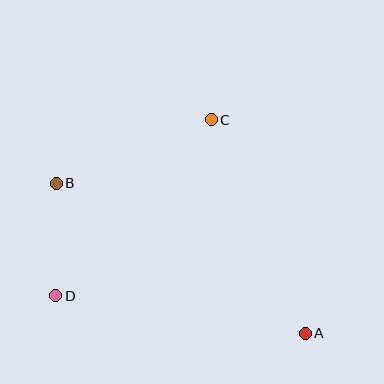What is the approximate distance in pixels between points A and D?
The distance between A and D is approximately 253 pixels.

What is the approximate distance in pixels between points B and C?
The distance between B and C is approximately 168 pixels.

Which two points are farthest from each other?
Points A and B are farthest from each other.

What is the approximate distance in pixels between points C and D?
The distance between C and D is approximately 235 pixels.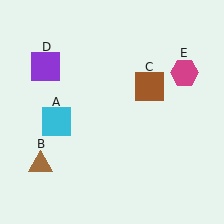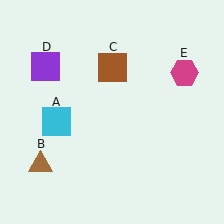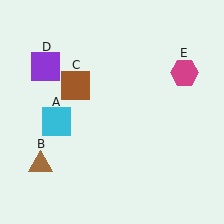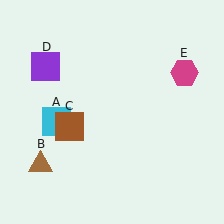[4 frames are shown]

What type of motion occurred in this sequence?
The brown square (object C) rotated counterclockwise around the center of the scene.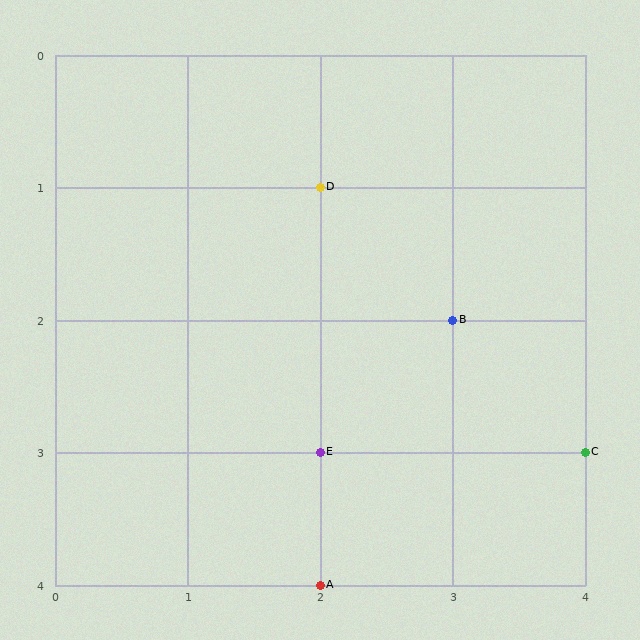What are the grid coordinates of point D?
Point D is at grid coordinates (2, 1).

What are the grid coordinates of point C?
Point C is at grid coordinates (4, 3).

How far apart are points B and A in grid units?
Points B and A are 1 column and 2 rows apart (about 2.2 grid units diagonally).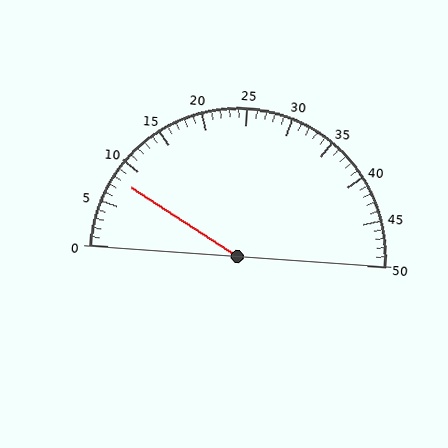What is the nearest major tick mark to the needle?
The nearest major tick mark is 10.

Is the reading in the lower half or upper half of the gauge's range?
The reading is in the lower half of the range (0 to 50).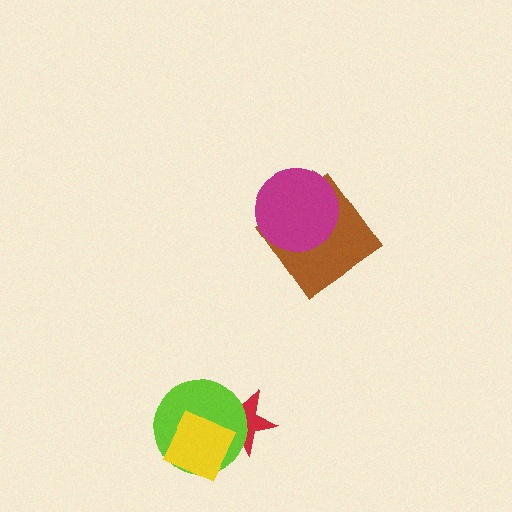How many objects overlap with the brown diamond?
1 object overlaps with the brown diamond.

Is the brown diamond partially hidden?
Yes, it is partially covered by another shape.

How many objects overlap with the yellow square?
2 objects overlap with the yellow square.